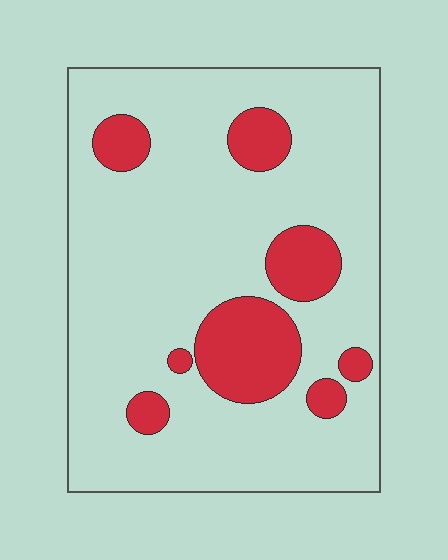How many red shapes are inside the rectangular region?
8.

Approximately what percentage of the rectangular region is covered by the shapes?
Approximately 20%.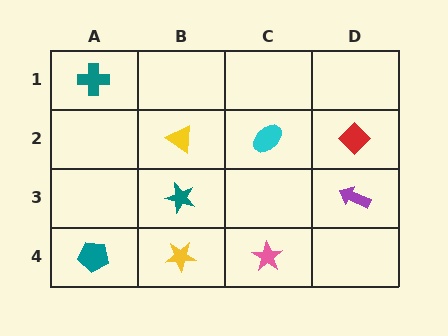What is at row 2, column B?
A yellow triangle.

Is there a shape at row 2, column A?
No, that cell is empty.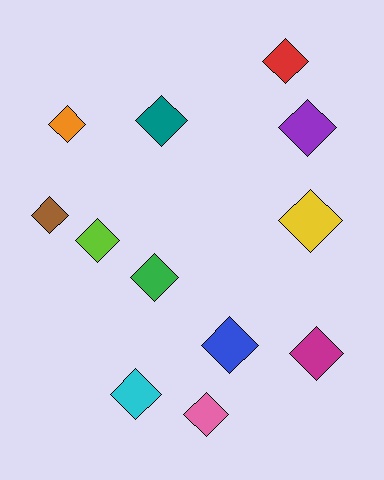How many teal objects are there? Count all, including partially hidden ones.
There is 1 teal object.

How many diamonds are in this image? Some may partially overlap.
There are 12 diamonds.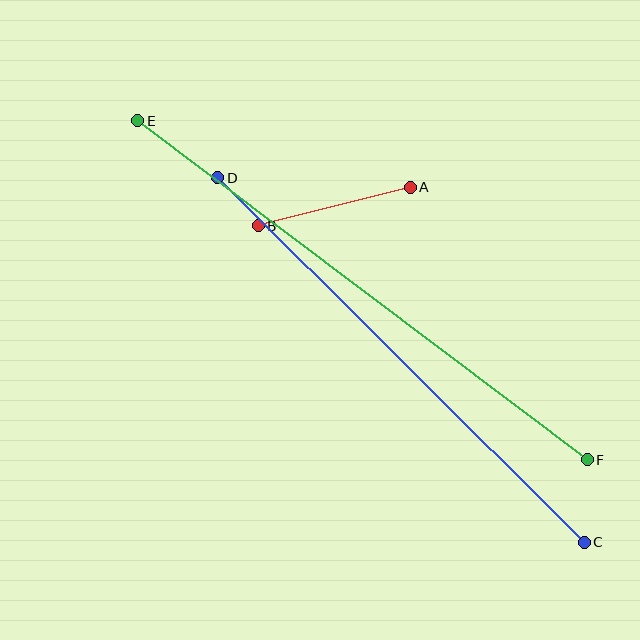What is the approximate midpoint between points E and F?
The midpoint is at approximately (363, 290) pixels.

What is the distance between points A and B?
The distance is approximately 157 pixels.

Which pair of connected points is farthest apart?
Points E and F are farthest apart.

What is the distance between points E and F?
The distance is approximately 563 pixels.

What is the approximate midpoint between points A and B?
The midpoint is at approximately (334, 206) pixels.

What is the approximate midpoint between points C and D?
The midpoint is at approximately (401, 360) pixels.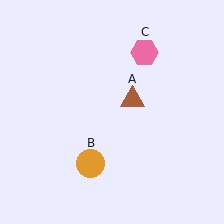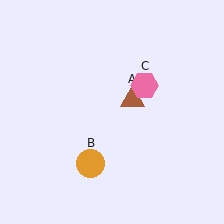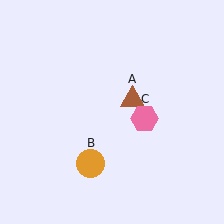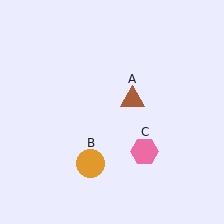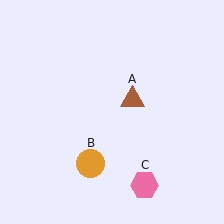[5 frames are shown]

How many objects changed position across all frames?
1 object changed position: pink hexagon (object C).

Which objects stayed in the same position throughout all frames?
Brown triangle (object A) and orange circle (object B) remained stationary.